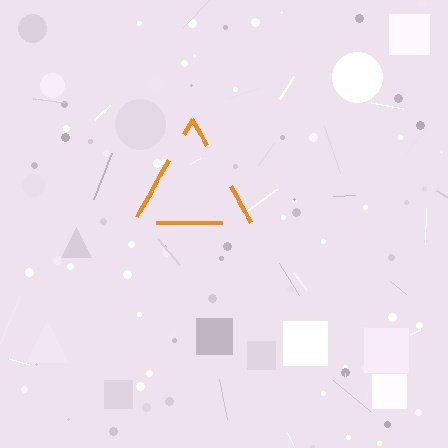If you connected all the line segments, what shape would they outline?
They would outline a triangle.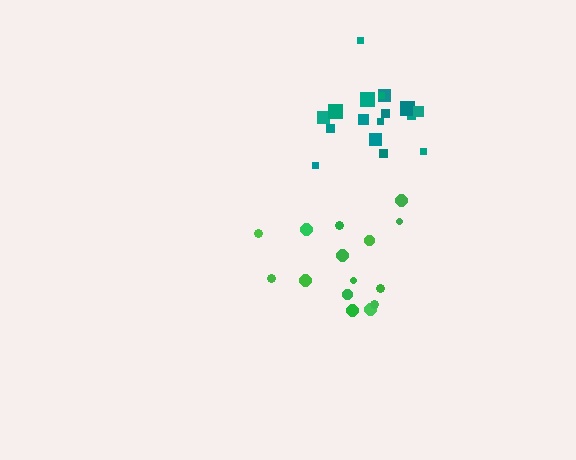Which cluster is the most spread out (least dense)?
Teal.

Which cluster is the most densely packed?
Green.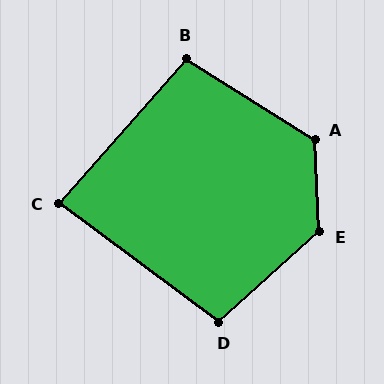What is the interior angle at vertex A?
Approximately 125 degrees (obtuse).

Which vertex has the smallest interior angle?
C, at approximately 85 degrees.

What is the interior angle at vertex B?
Approximately 99 degrees (obtuse).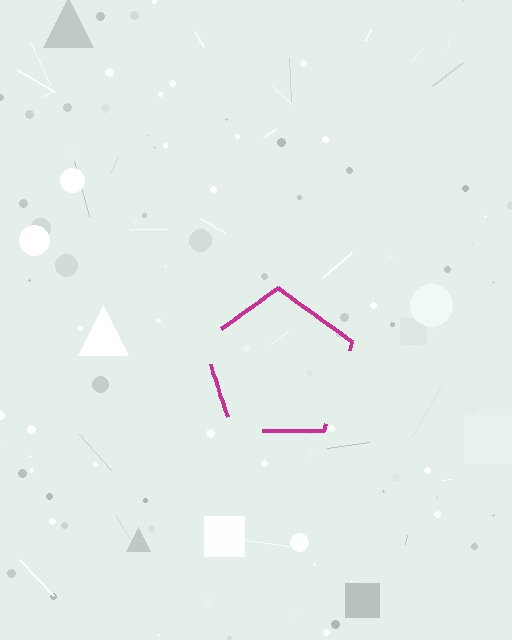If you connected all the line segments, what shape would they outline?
They would outline a pentagon.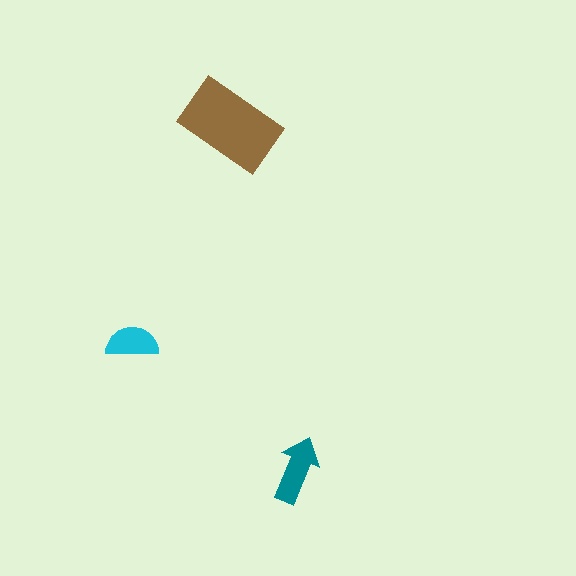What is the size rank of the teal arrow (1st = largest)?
2nd.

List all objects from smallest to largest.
The cyan semicircle, the teal arrow, the brown rectangle.